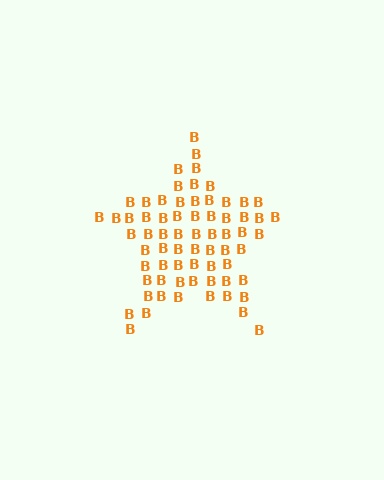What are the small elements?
The small elements are letter B's.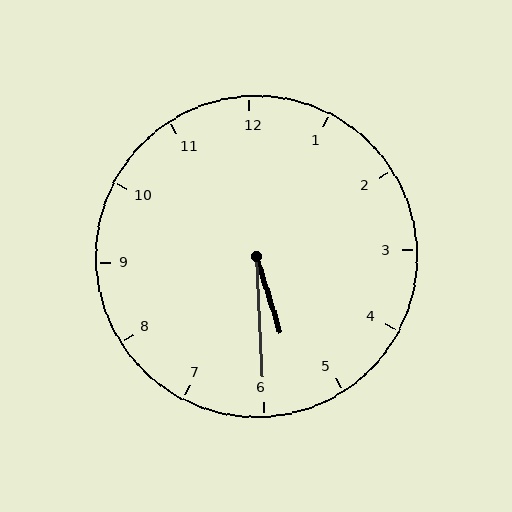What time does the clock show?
5:30.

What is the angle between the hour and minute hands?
Approximately 15 degrees.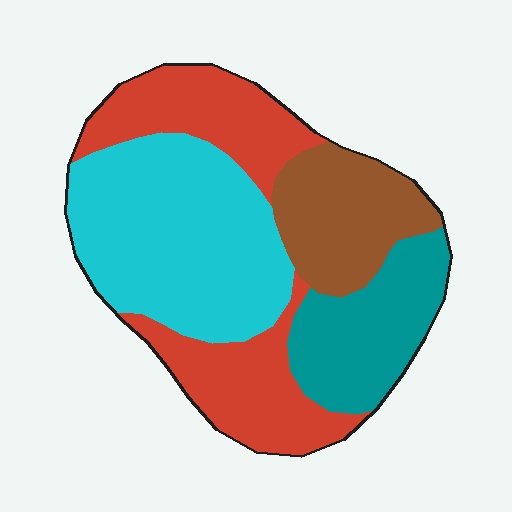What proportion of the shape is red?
Red takes up between a sixth and a third of the shape.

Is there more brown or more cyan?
Cyan.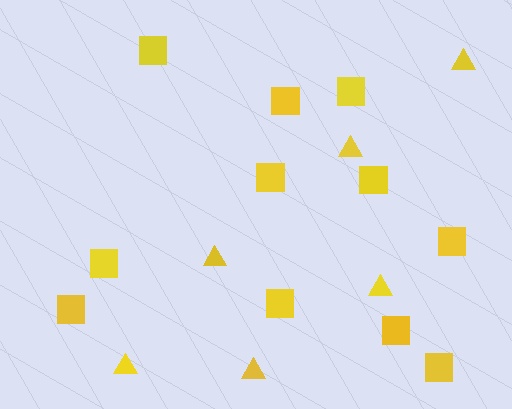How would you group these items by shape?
There are 2 groups: one group of squares (11) and one group of triangles (6).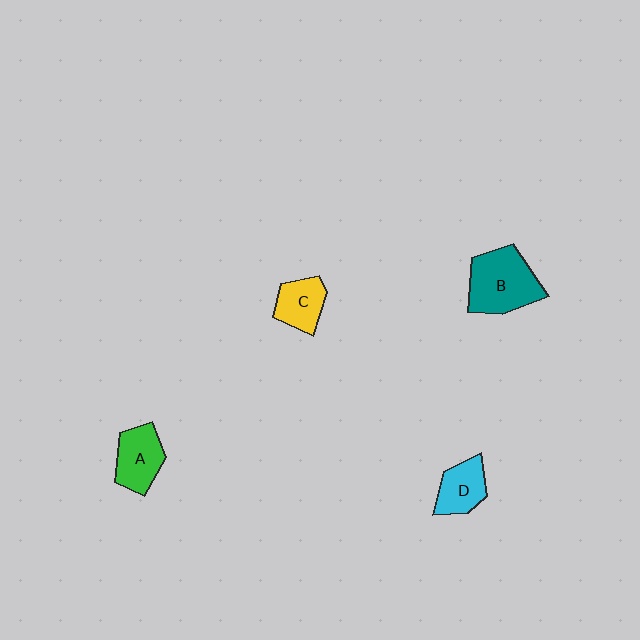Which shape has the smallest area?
Shape C (yellow).